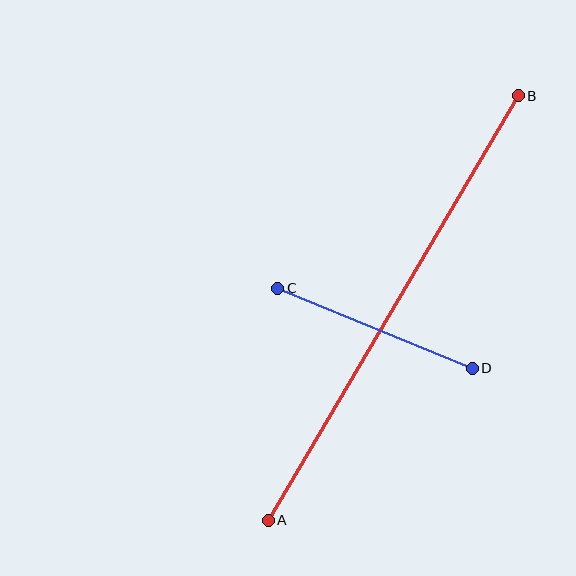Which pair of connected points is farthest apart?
Points A and B are farthest apart.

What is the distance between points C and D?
The distance is approximately 210 pixels.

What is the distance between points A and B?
The distance is approximately 493 pixels.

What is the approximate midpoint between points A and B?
The midpoint is at approximately (393, 308) pixels.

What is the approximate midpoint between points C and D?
The midpoint is at approximately (375, 328) pixels.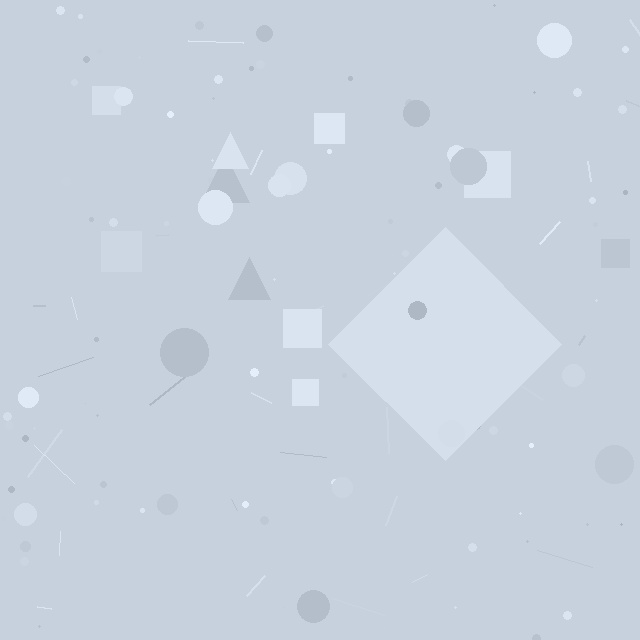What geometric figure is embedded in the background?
A diamond is embedded in the background.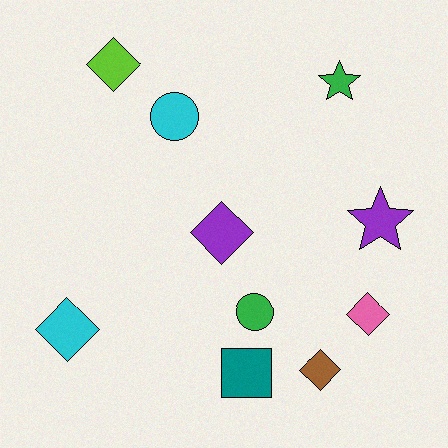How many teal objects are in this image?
There is 1 teal object.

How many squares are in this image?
There is 1 square.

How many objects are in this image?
There are 10 objects.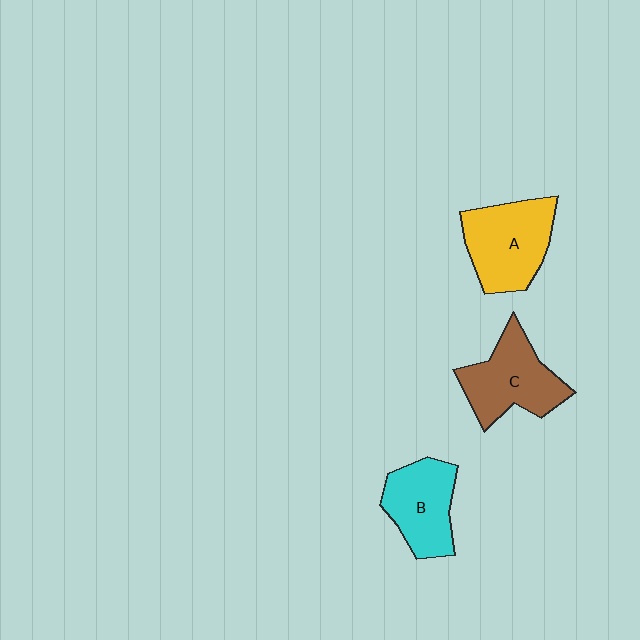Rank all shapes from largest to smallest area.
From largest to smallest: A (yellow), C (brown), B (cyan).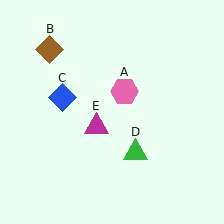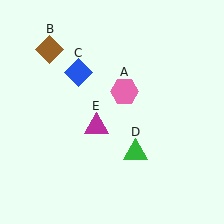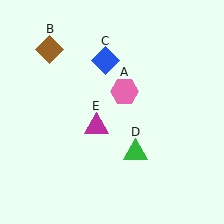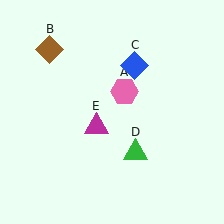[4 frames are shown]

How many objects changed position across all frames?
1 object changed position: blue diamond (object C).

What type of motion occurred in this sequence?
The blue diamond (object C) rotated clockwise around the center of the scene.